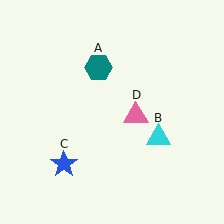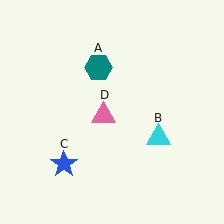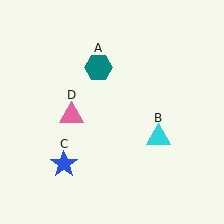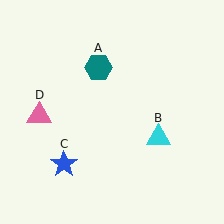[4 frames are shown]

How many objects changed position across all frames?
1 object changed position: pink triangle (object D).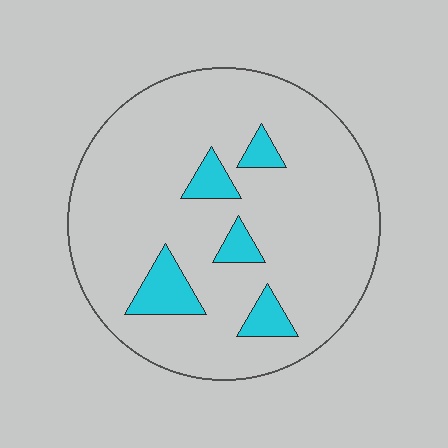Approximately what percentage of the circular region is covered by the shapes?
Approximately 10%.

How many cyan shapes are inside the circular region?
5.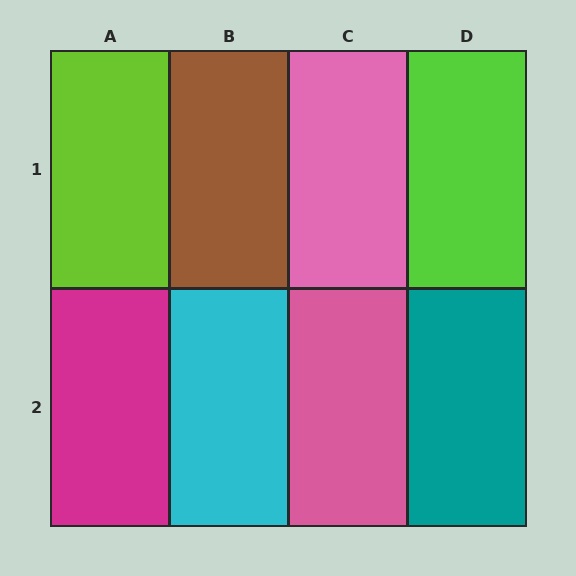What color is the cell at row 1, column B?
Brown.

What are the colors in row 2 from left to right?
Magenta, cyan, pink, teal.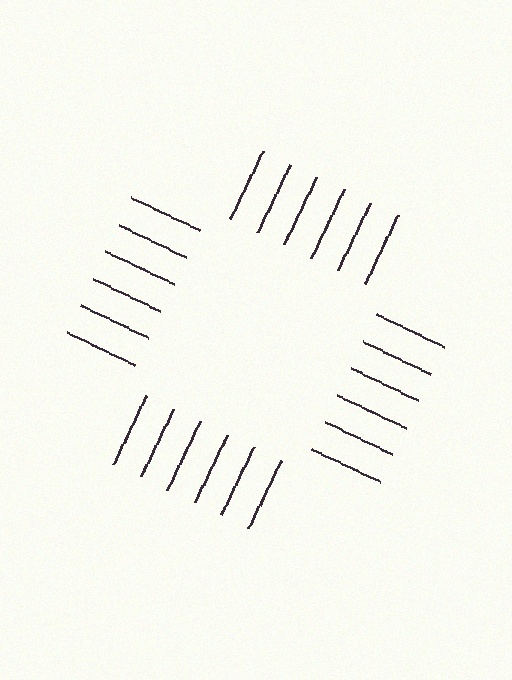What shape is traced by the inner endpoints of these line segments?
An illusory square — the line segments terminate on its edges but no continuous stroke is drawn.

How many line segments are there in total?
24 — 6 along each of the 4 edges.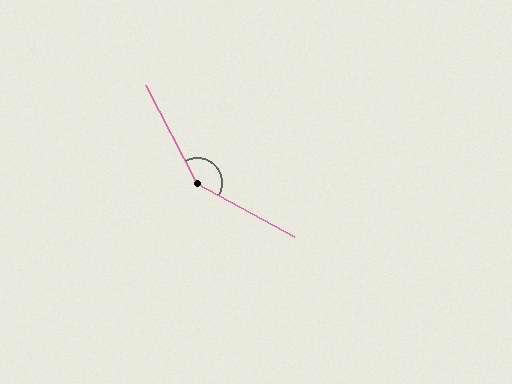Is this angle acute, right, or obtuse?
It is obtuse.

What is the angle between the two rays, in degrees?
Approximately 147 degrees.